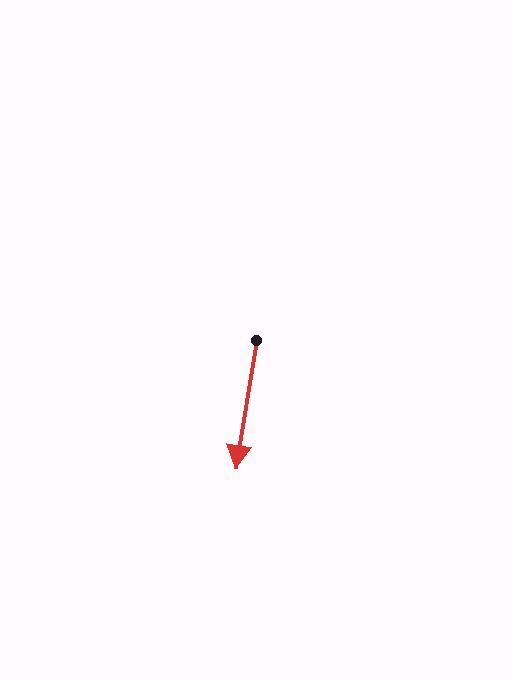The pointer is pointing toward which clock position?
Roughly 6 o'clock.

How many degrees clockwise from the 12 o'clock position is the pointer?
Approximately 189 degrees.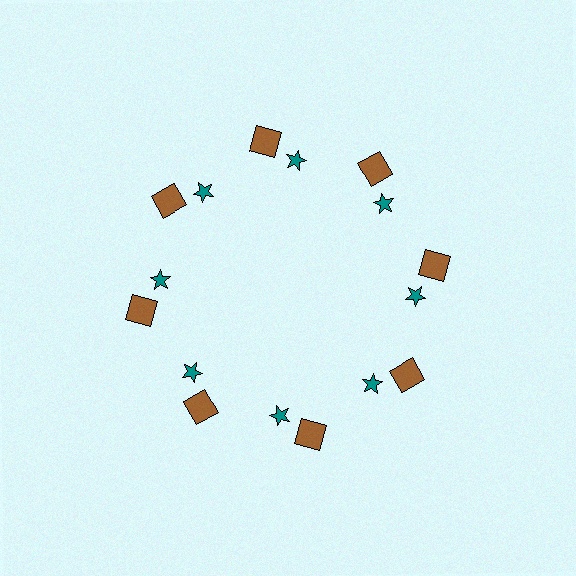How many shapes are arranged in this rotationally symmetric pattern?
There are 16 shapes, arranged in 8 groups of 2.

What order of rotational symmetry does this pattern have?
This pattern has 8-fold rotational symmetry.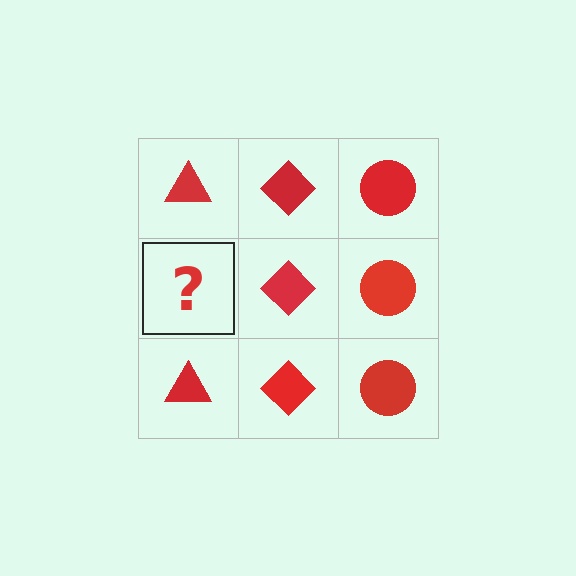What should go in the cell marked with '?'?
The missing cell should contain a red triangle.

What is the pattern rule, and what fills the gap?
The rule is that each column has a consistent shape. The gap should be filled with a red triangle.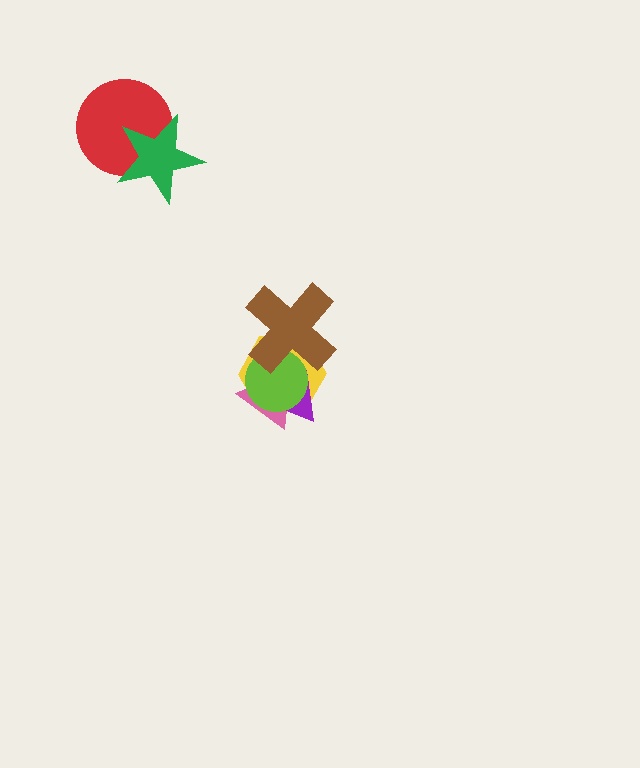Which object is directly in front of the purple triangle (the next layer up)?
The lime circle is directly in front of the purple triangle.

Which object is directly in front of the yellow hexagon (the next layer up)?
The pink triangle is directly in front of the yellow hexagon.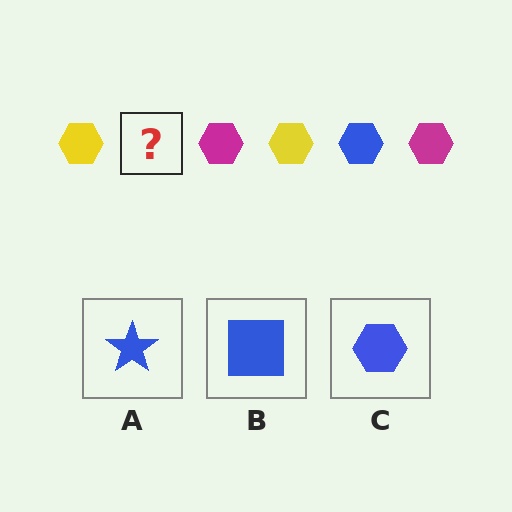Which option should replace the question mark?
Option C.